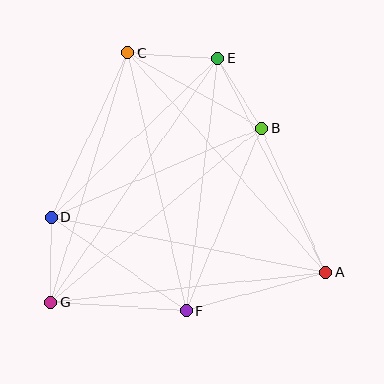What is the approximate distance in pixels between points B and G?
The distance between B and G is approximately 273 pixels.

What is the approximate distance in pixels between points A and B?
The distance between A and B is approximately 158 pixels.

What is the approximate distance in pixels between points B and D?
The distance between B and D is approximately 228 pixels.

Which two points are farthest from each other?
Points A and C are farthest from each other.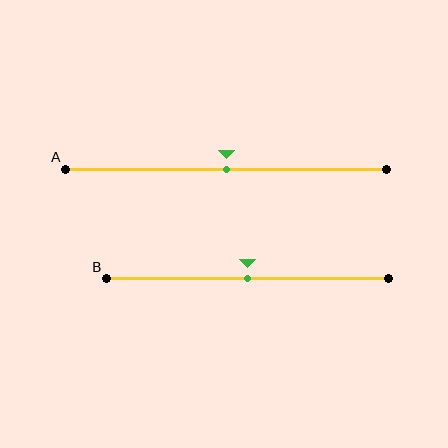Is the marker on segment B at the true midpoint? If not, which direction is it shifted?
Yes, the marker on segment B is at the true midpoint.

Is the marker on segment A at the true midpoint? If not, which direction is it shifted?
Yes, the marker on segment A is at the true midpoint.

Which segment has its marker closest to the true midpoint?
Segment A has its marker closest to the true midpoint.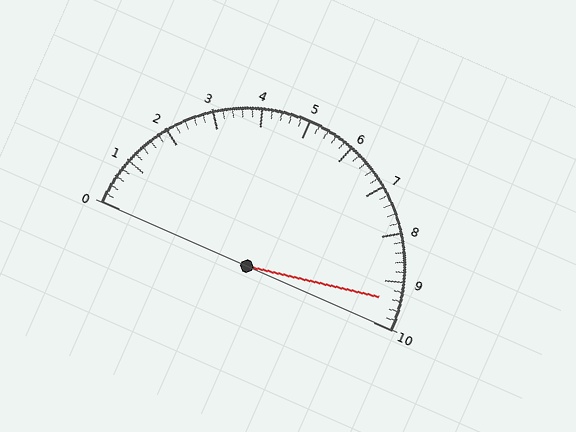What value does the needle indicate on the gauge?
The needle indicates approximately 9.4.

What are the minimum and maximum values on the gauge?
The gauge ranges from 0 to 10.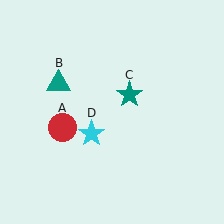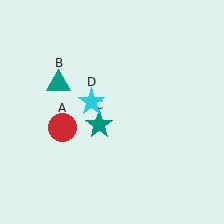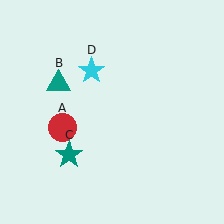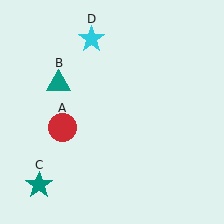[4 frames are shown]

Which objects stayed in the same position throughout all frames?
Red circle (object A) and teal triangle (object B) remained stationary.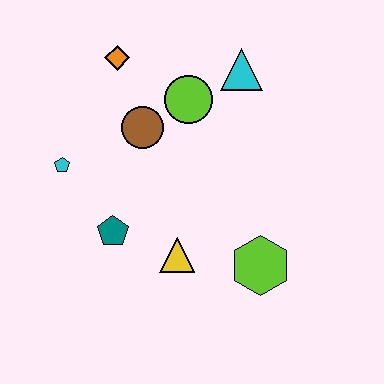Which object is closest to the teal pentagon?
The yellow triangle is closest to the teal pentagon.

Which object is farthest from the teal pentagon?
The cyan triangle is farthest from the teal pentagon.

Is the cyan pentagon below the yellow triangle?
No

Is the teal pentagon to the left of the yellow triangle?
Yes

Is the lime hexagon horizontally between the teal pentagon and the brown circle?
No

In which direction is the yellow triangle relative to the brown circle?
The yellow triangle is below the brown circle.